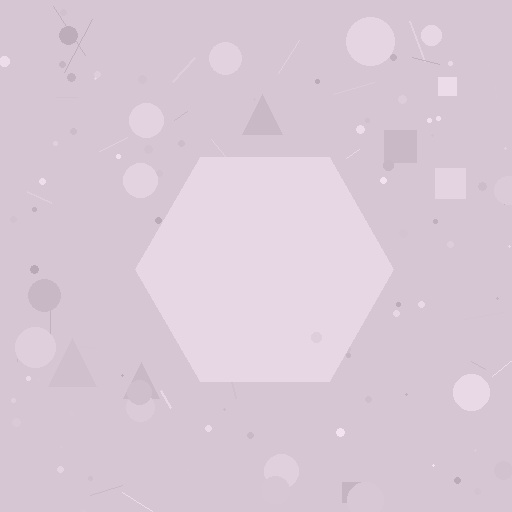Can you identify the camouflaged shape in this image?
The camouflaged shape is a hexagon.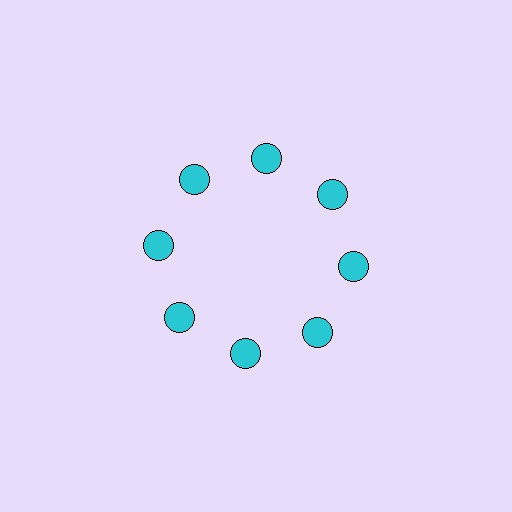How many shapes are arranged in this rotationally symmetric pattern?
There are 8 shapes, arranged in 8 groups of 1.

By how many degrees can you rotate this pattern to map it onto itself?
The pattern maps onto itself every 45 degrees of rotation.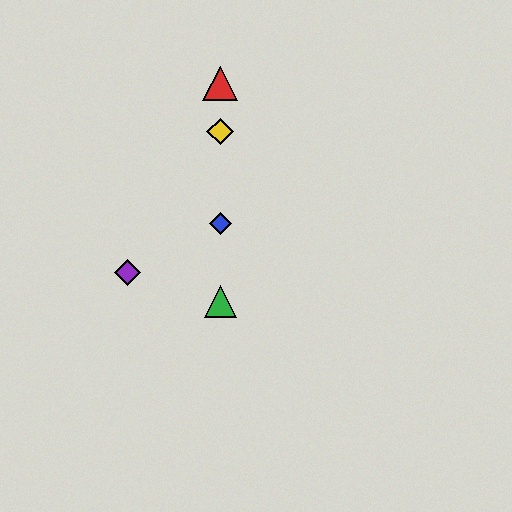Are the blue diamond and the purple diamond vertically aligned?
No, the blue diamond is at x≈220 and the purple diamond is at x≈127.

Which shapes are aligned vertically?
The red triangle, the blue diamond, the green triangle, the yellow diamond are aligned vertically.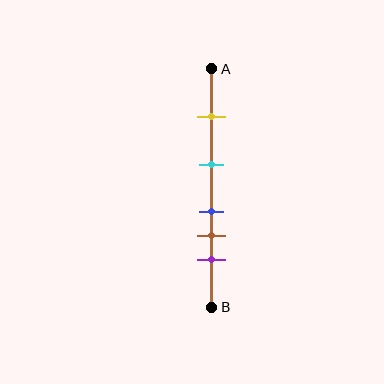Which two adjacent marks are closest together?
The blue and brown marks are the closest adjacent pair.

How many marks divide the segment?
There are 5 marks dividing the segment.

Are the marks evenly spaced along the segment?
No, the marks are not evenly spaced.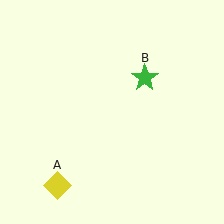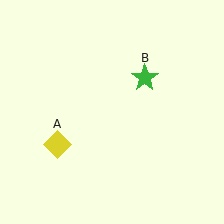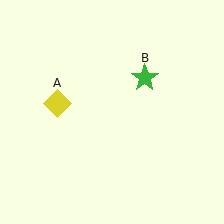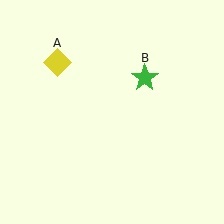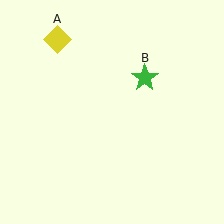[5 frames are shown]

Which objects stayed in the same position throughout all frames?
Green star (object B) remained stationary.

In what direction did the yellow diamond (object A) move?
The yellow diamond (object A) moved up.